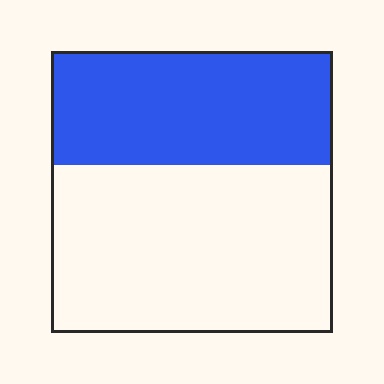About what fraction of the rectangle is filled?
About two fifths (2/5).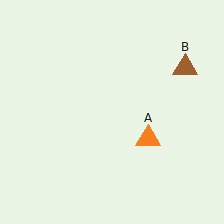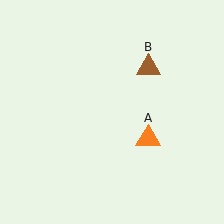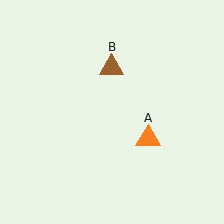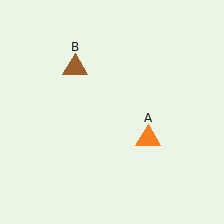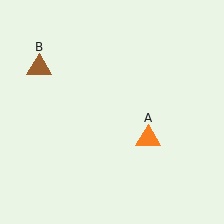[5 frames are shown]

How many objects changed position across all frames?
1 object changed position: brown triangle (object B).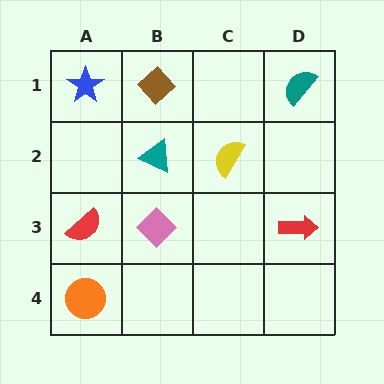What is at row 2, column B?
A teal triangle.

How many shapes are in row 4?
1 shape.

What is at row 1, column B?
A brown diamond.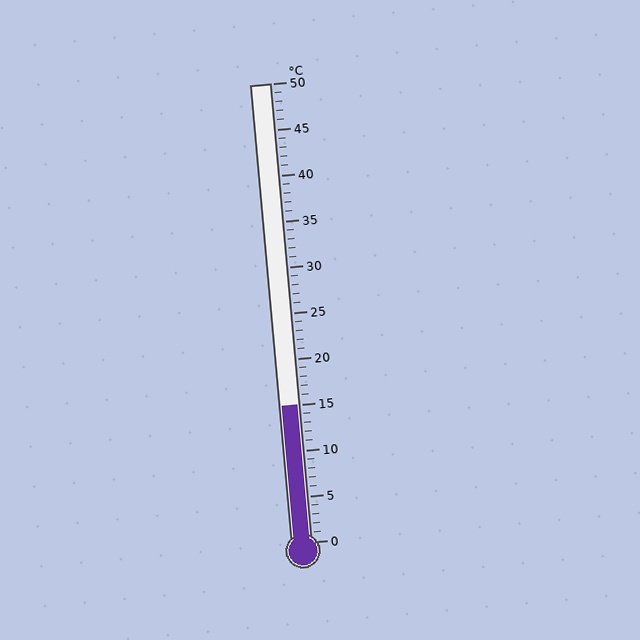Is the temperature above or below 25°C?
The temperature is below 25°C.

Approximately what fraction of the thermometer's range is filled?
The thermometer is filled to approximately 30% of its range.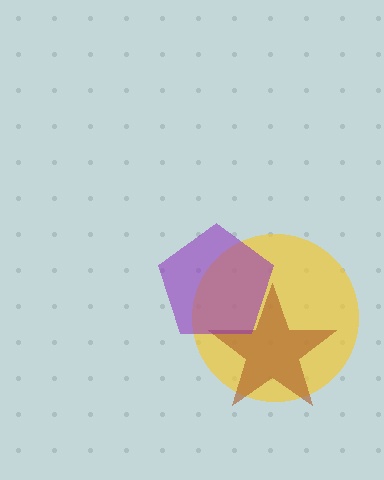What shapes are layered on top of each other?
The layered shapes are: a yellow circle, a brown star, a purple pentagon.